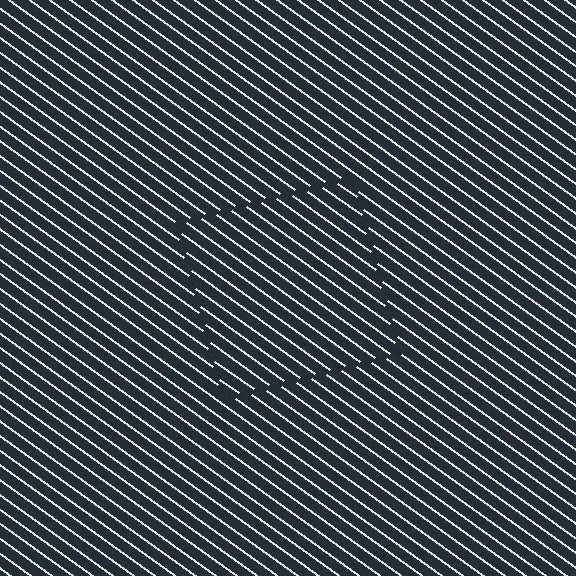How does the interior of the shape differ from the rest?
The interior of the shape contains the same grating, shifted by half a period — the contour is defined by the phase discontinuity where line-ends from the inner and outer gratings abut.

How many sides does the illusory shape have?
4 sides — the line-ends trace a square.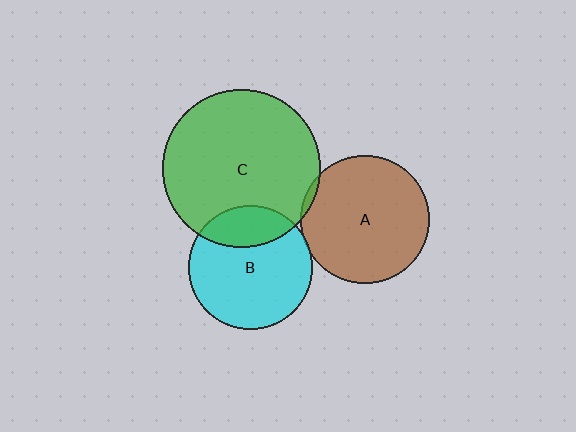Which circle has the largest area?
Circle C (green).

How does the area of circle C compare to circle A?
Approximately 1.5 times.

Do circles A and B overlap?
Yes.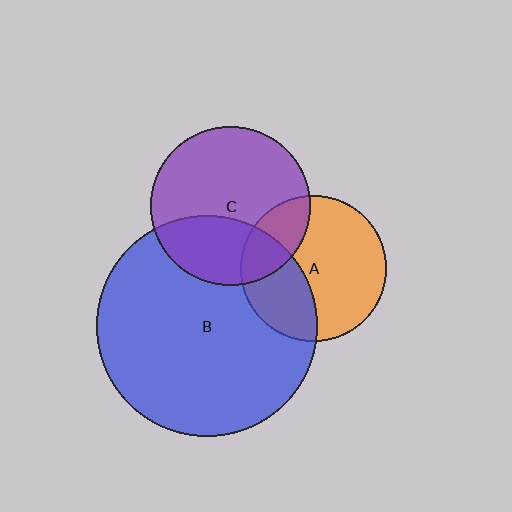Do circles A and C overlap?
Yes.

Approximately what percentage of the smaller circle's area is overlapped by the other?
Approximately 25%.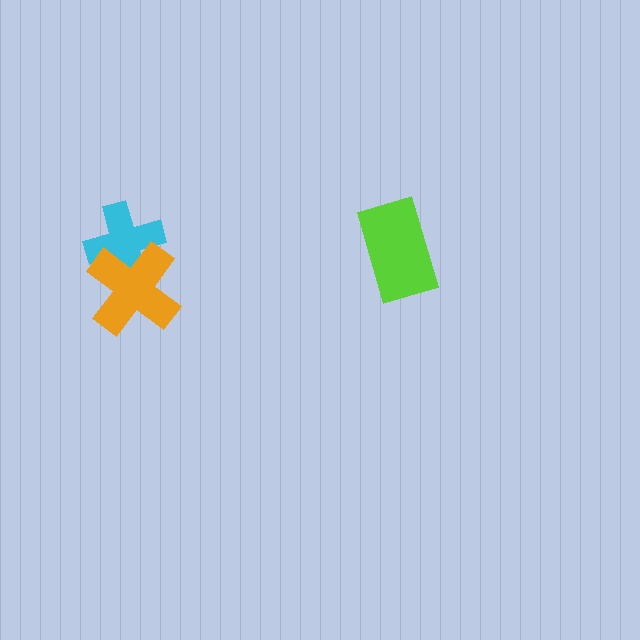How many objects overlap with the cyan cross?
1 object overlaps with the cyan cross.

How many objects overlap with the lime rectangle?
0 objects overlap with the lime rectangle.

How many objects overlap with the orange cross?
1 object overlaps with the orange cross.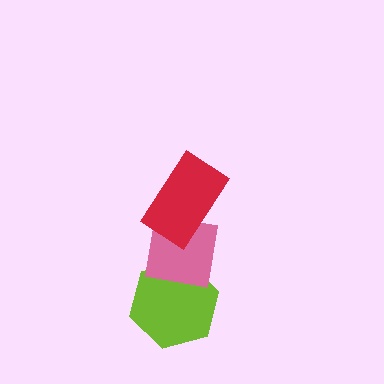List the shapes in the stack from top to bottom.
From top to bottom: the red rectangle, the pink square, the lime hexagon.